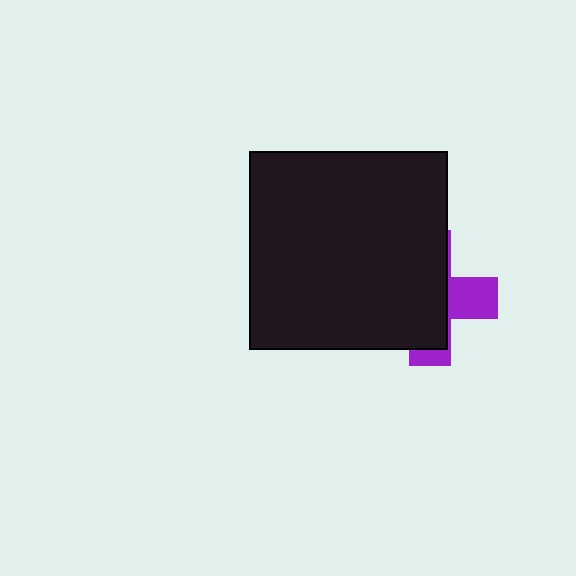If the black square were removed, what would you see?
You would see the complete purple cross.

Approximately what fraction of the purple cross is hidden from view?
Roughly 68% of the purple cross is hidden behind the black square.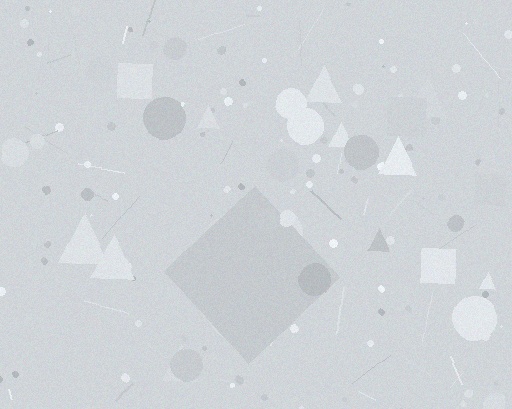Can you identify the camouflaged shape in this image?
The camouflaged shape is a diamond.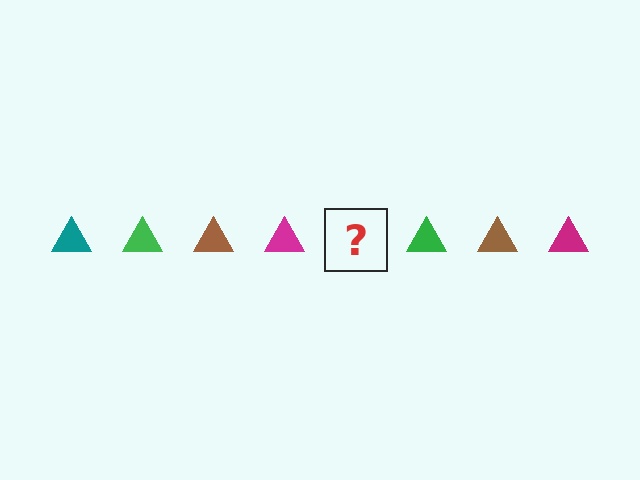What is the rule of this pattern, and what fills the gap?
The rule is that the pattern cycles through teal, green, brown, magenta triangles. The gap should be filled with a teal triangle.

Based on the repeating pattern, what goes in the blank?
The blank should be a teal triangle.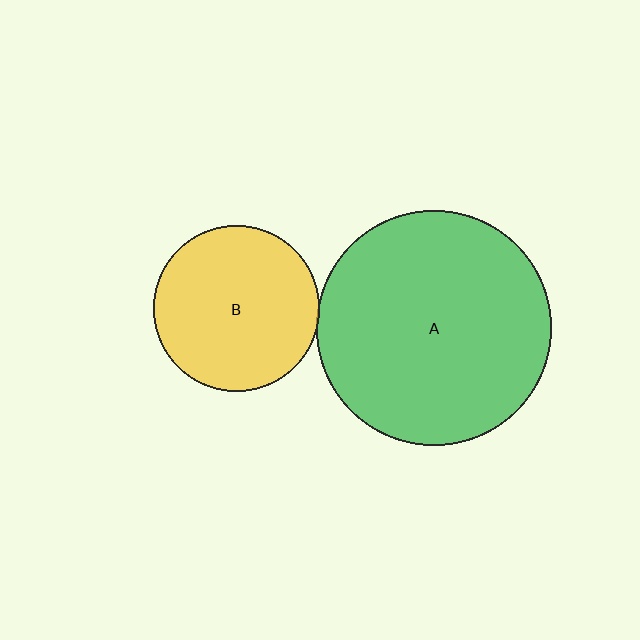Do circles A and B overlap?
Yes.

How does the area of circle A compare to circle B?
Approximately 2.0 times.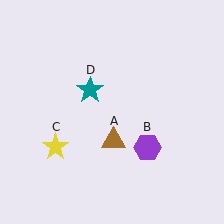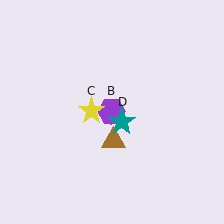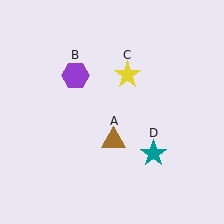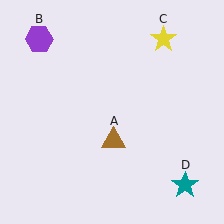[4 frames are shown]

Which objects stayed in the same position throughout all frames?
Brown triangle (object A) remained stationary.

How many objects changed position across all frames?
3 objects changed position: purple hexagon (object B), yellow star (object C), teal star (object D).